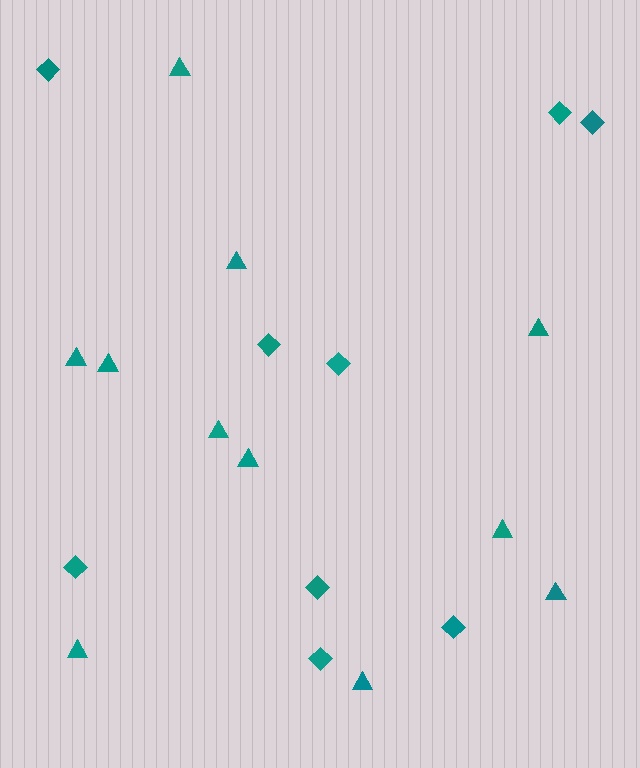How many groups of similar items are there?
There are 2 groups: one group of triangles (11) and one group of diamonds (9).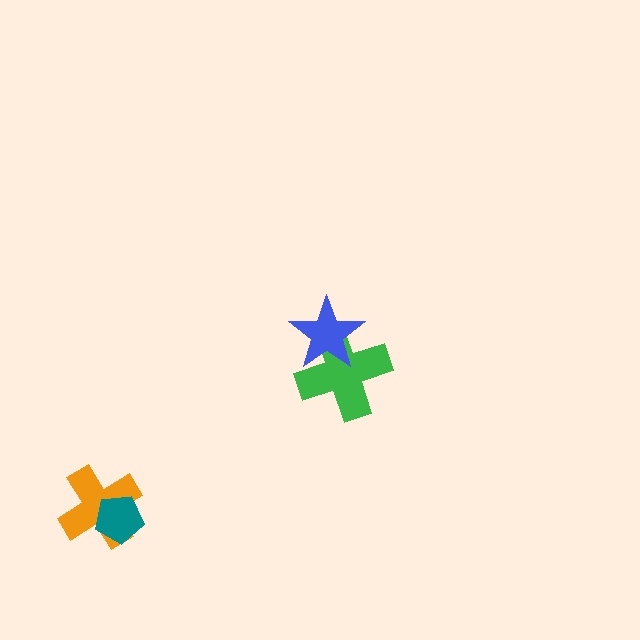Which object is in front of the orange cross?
The teal pentagon is in front of the orange cross.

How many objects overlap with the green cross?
1 object overlaps with the green cross.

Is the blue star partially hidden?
No, no other shape covers it.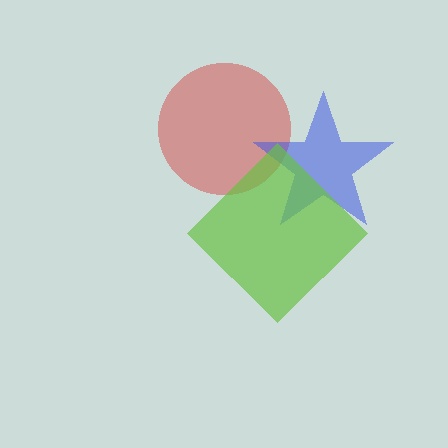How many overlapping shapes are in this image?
There are 3 overlapping shapes in the image.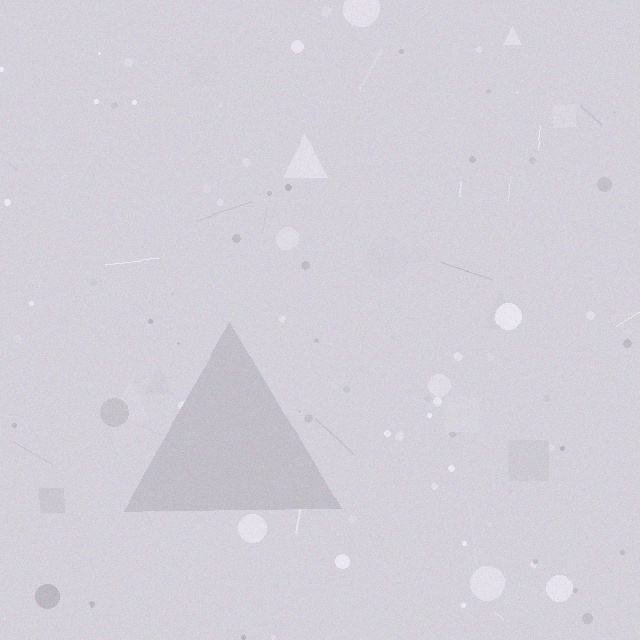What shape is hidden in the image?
A triangle is hidden in the image.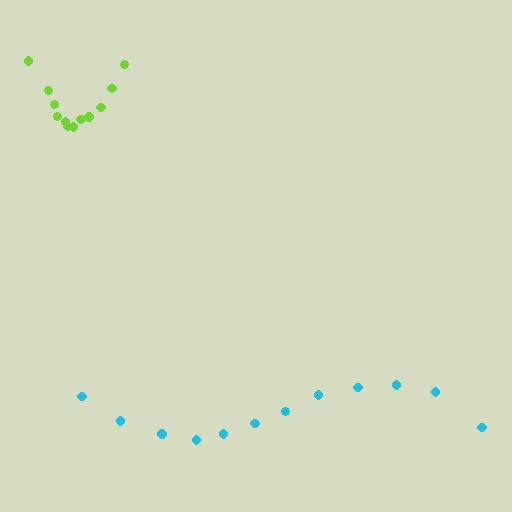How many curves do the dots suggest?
There are 2 distinct paths.